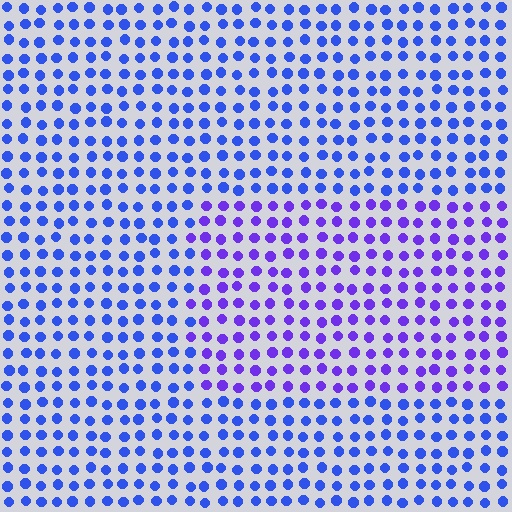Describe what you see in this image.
The image is filled with small blue elements in a uniform arrangement. A rectangle-shaped region is visible where the elements are tinted to a slightly different hue, forming a subtle color boundary.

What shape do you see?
I see a rectangle.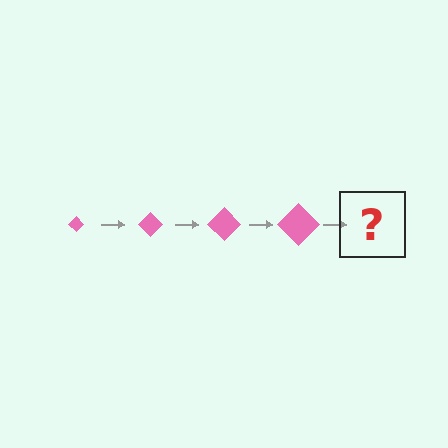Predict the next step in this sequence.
The next step is a pink diamond, larger than the previous one.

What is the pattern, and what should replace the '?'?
The pattern is that the diamond gets progressively larger each step. The '?' should be a pink diamond, larger than the previous one.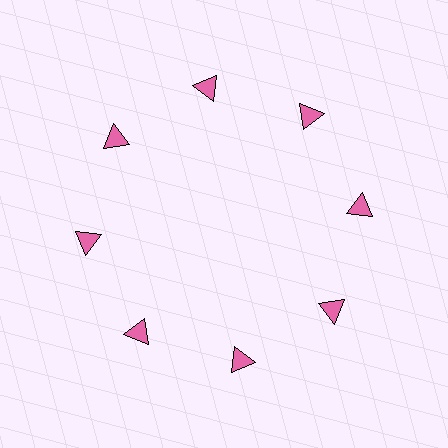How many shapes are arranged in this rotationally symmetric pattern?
There are 8 shapes, arranged in 8 groups of 1.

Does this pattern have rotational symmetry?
Yes, this pattern has 8-fold rotational symmetry. It looks the same after rotating 45 degrees around the center.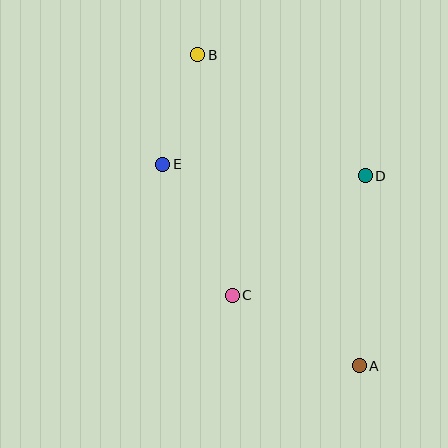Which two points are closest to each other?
Points B and E are closest to each other.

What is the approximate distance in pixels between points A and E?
The distance between A and E is approximately 281 pixels.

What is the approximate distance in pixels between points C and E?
The distance between C and E is approximately 148 pixels.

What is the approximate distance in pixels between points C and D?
The distance between C and D is approximately 179 pixels.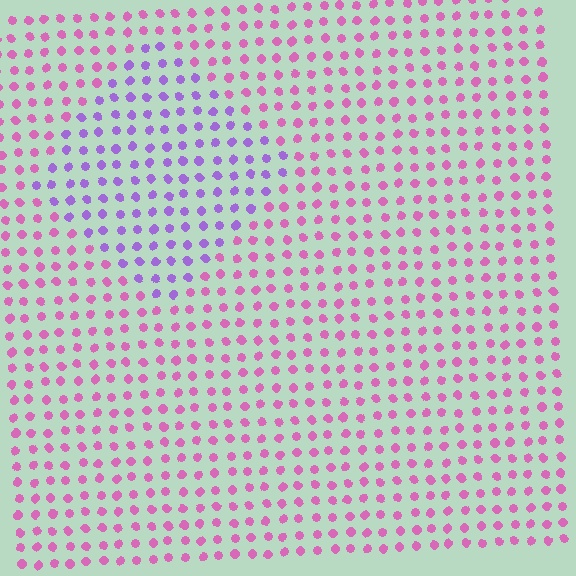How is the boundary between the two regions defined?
The boundary is defined purely by a slight shift in hue (about 46 degrees). Spacing, size, and orientation are identical on both sides.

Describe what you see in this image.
The image is filled with small pink elements in a uniform arrangement. A diamond-shaped region is visible where the elements are tinted to a slightly different hue, forming a subtle color boundary.